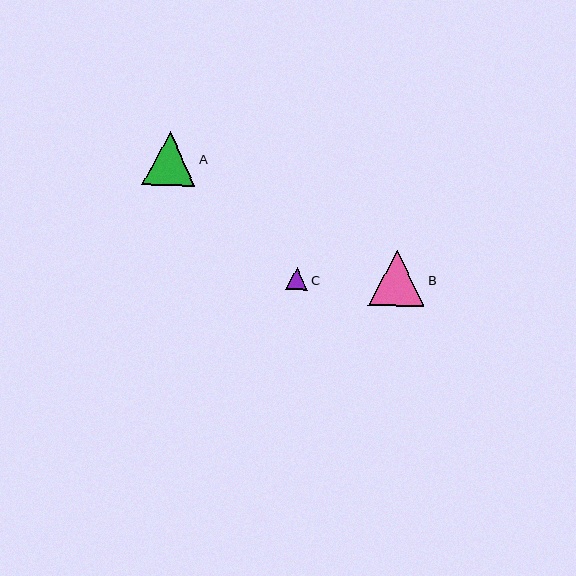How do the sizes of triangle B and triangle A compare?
Triangle B and triangle A are approximately the same size.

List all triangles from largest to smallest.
From largest to smallest: B, A, C.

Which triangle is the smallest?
Triangle C is the smallest with a size of approximately 22 pixels.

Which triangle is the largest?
Triangle B is the largest with a size of approximately 56 pixels.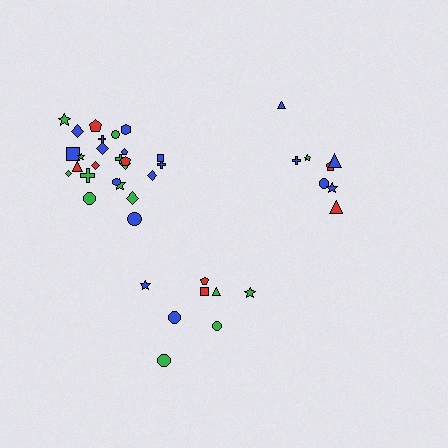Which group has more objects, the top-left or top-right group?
The top-left group.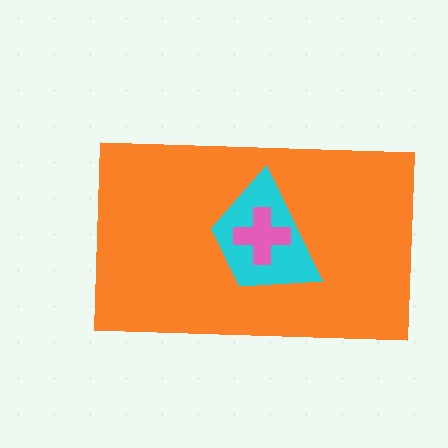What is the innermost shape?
The pink cross.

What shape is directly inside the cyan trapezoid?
The pink cross.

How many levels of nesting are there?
3.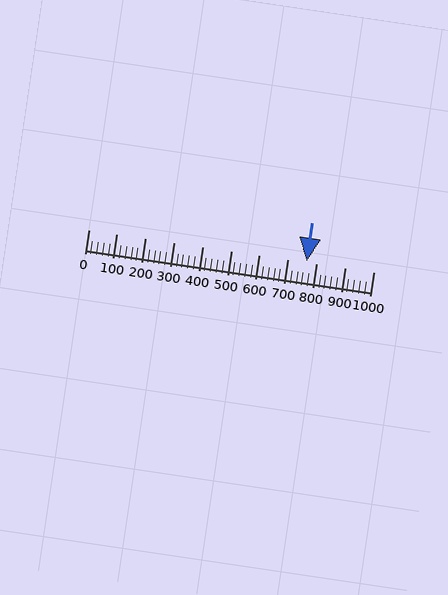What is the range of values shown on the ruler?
The ruler shows values from 0 to 1000.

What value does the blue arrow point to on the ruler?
The blue arrow points to approximately 764.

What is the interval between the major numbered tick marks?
The major tick marks are spaced 100 units apart.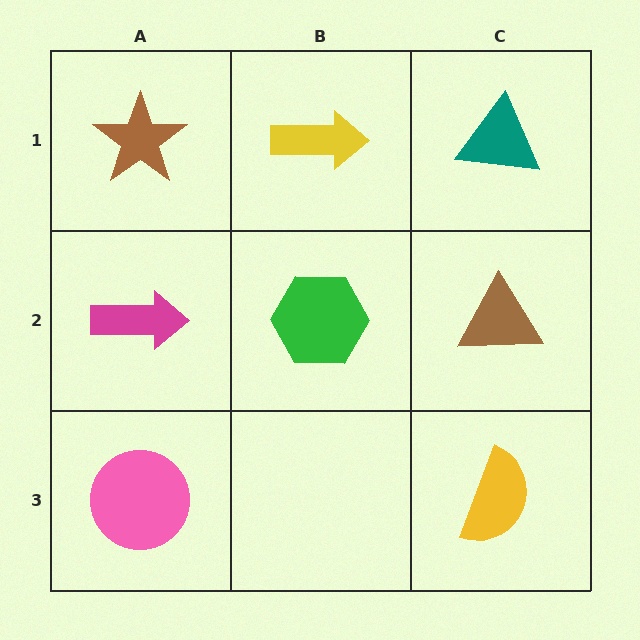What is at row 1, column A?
A brown star.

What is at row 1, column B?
A yellow arrow.